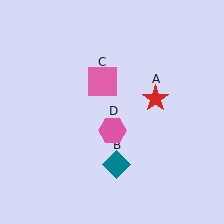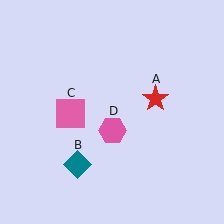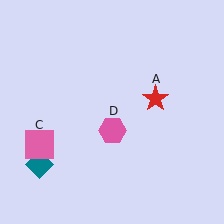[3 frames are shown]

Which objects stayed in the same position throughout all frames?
Red star (object A) and pink hexagon (object D) remained stationary.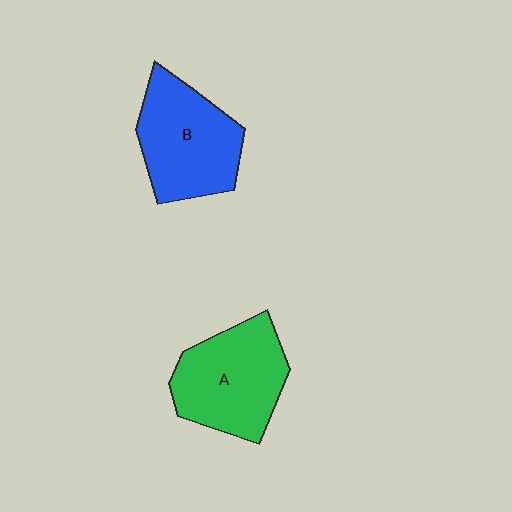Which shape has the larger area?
Shape A (green).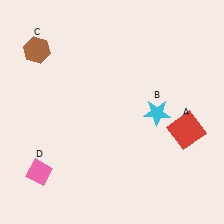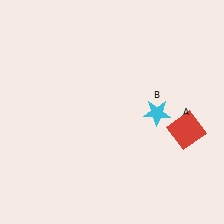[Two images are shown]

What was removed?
The brown hexagon (C), the pink diamond (D) were removed in Image 2.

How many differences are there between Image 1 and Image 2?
There are 2 differences between the two images.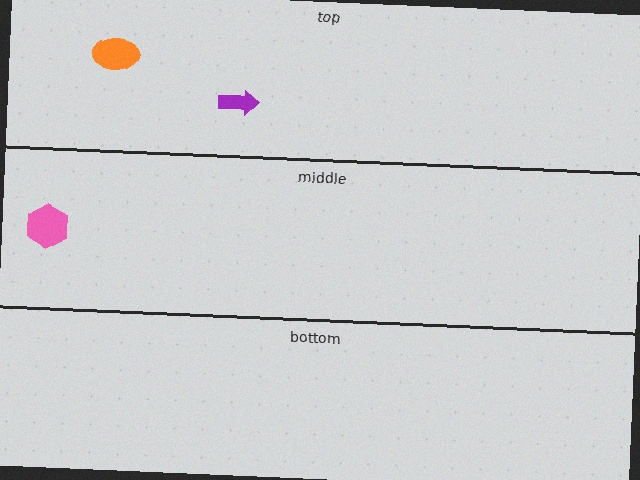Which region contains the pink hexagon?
The middle region.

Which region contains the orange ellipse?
The top region.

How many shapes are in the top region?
2.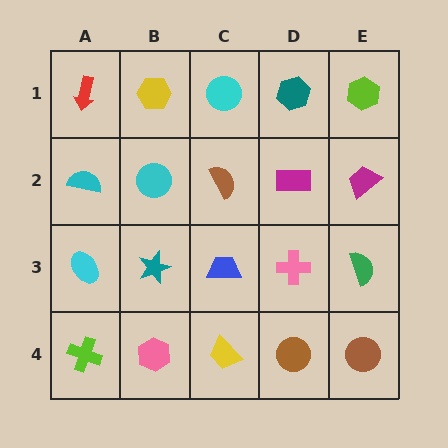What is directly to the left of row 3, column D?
A blue trapezoid.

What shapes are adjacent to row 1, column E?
A magenta trapezoid (row 2, column E), a teal hexagon (row 1, column D).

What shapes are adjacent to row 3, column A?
A cyan semicircle (row 2, column A), a lime cross (row 4, column A), a teal star (row 3, column B).